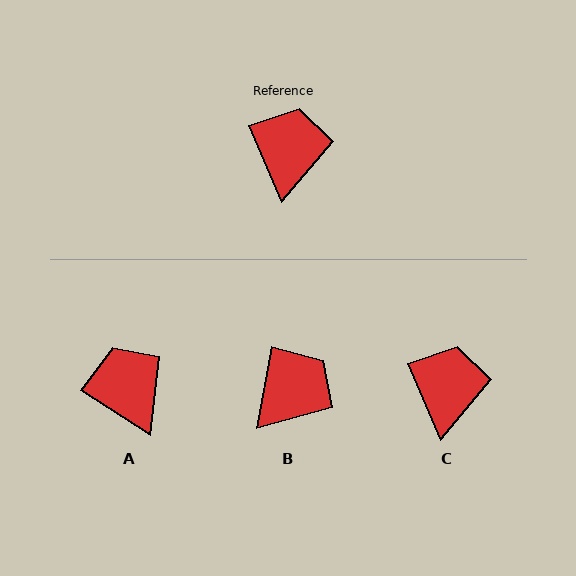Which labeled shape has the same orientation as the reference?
C.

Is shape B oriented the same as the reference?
No, it is off by about 34 degrees.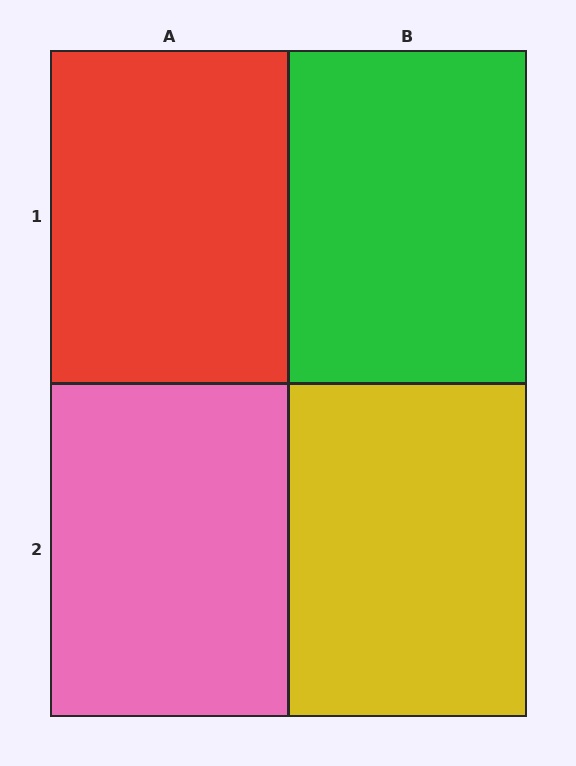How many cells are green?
1 cell is green.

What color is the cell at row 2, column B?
Yellow.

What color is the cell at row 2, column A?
Pink.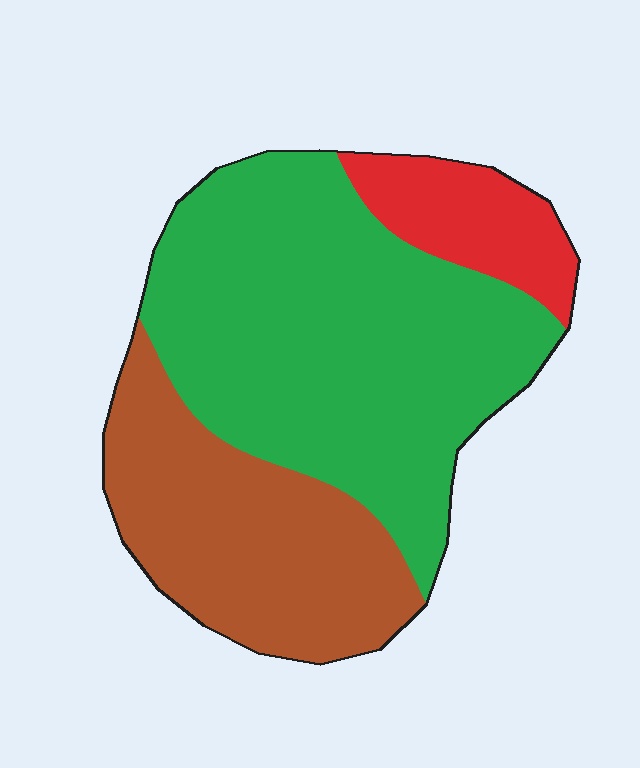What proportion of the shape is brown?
Brown covers about 30% of the shape.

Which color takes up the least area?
Red, at roughly 10%.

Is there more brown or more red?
Brown.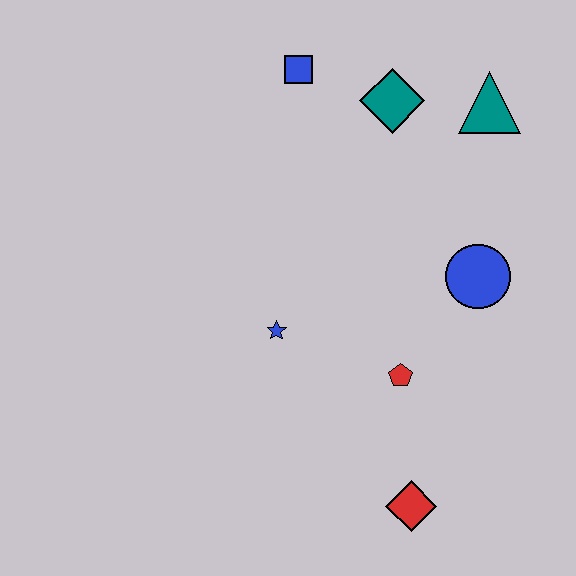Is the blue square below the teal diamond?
No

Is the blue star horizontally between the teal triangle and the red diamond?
No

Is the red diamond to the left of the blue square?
No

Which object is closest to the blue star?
The red pentagon is closest to the blue star.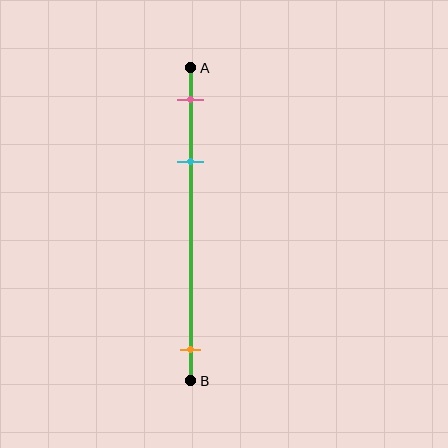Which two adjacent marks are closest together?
The pink and cyan marks are the closest adjacent pair.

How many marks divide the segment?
There are 3 marks dividing the segment.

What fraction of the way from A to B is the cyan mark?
The cyan mark is approximately 30% (0.3) of the way from A to B.